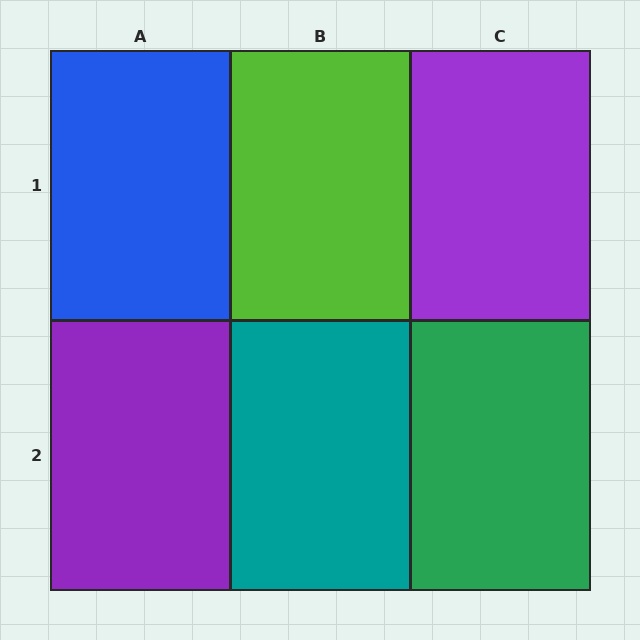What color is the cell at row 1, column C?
Purple.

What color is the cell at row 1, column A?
Blue.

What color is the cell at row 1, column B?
Lime.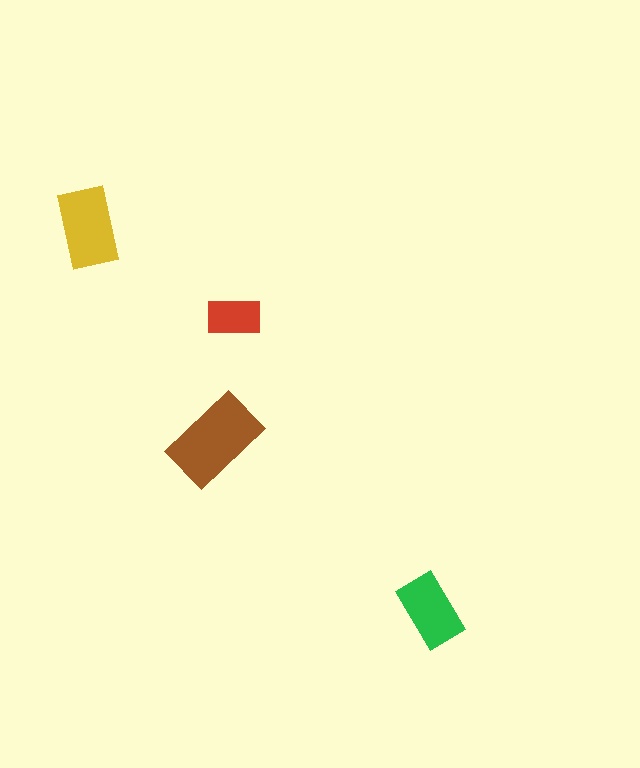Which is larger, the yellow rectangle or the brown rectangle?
The brown one.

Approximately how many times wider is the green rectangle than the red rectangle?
About 1.5 times wider.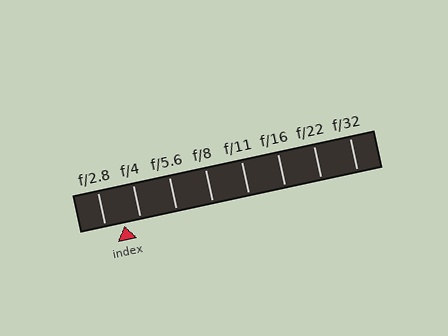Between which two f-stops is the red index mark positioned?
The index mark is between f/2.8 and f/4.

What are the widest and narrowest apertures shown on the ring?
The widest aperture shown is f/2.8 and the narrowest is f/32.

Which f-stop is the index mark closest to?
The index mark is closest to f/4.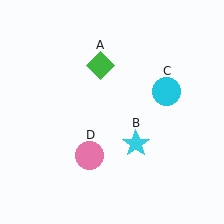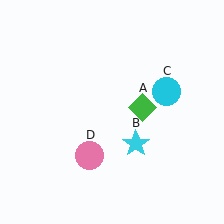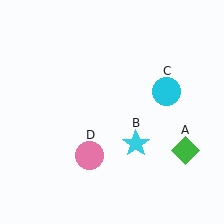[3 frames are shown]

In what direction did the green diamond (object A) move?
The green diamond (object A) moved down and to the right.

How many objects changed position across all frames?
1 object changed position: green diamond (object A).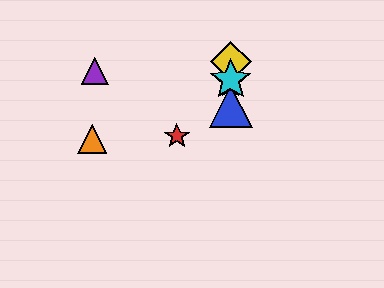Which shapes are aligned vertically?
The blue triangle, the green star, the yellow diamond, the cyan star are aligned vertically.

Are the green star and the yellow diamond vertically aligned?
Yes, both are at x≈231.